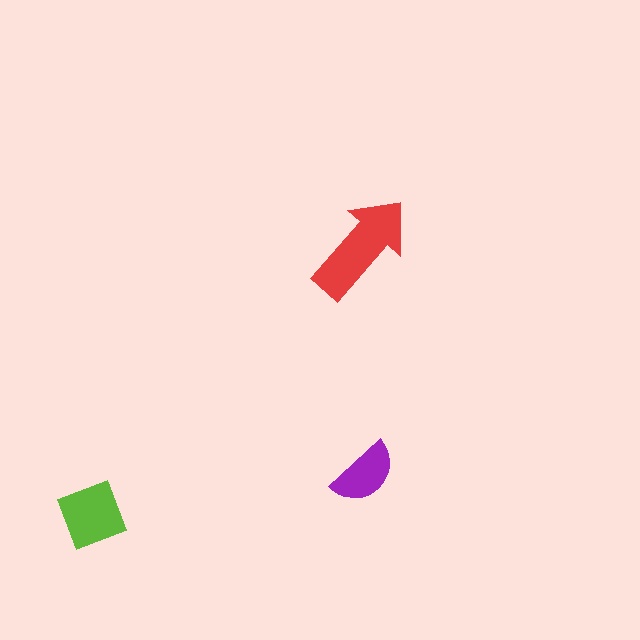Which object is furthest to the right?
The purple semicircle is rightmost.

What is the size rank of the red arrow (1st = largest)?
1st.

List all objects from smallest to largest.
The purple semicircle, the lime diamond, the red arrow.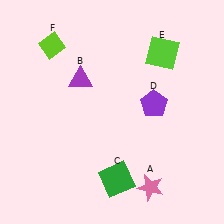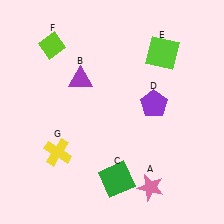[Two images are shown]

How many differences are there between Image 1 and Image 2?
There is 1 difference between the two images.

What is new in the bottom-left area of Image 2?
A yellow cross (G) was added in the bottom-left area of Image 2.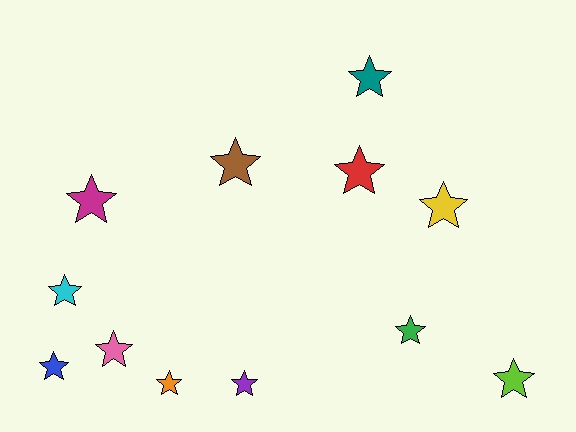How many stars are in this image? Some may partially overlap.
There are 12 stars.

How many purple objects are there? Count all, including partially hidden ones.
There is 1 purple object.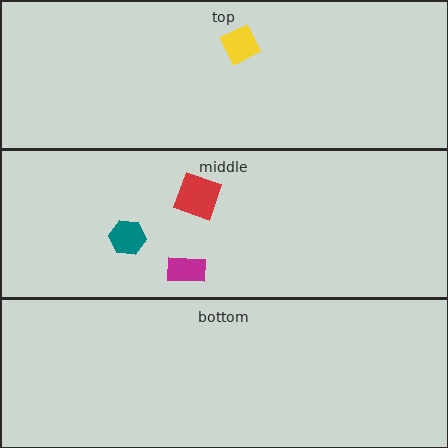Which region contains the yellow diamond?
The top region.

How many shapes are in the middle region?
3.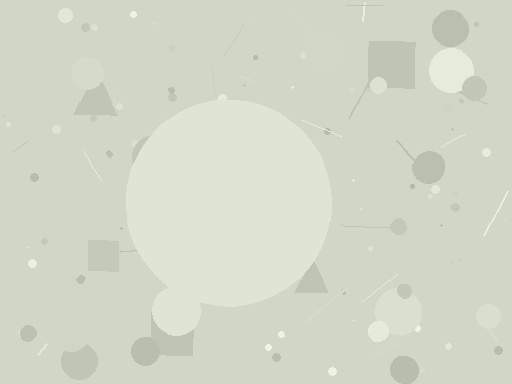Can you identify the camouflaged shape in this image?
The camouflaged shape is a circle.